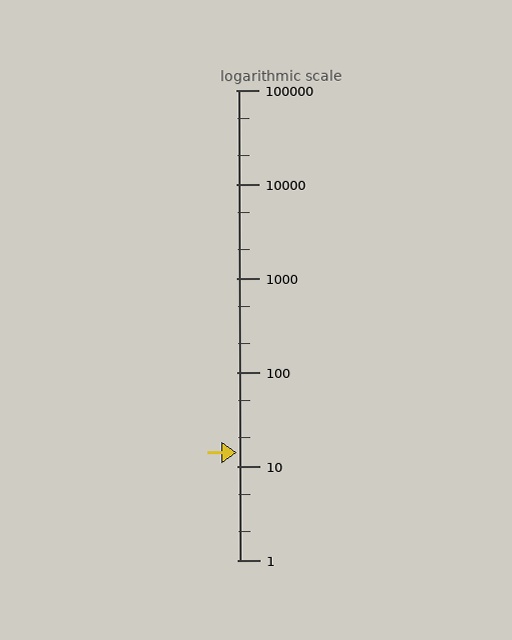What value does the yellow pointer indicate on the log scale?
The pointer indicates approximately 14.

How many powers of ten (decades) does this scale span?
The scale spans 5 decades, from 1 to 100000.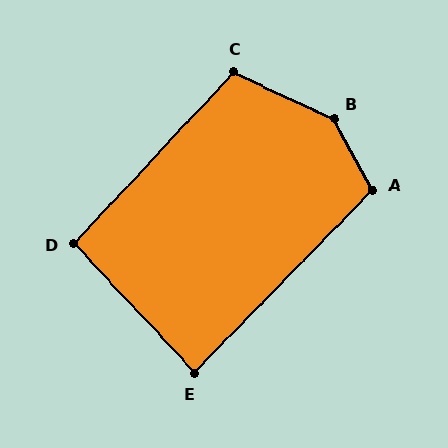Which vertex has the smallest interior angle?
E, at approximately 87 degrees.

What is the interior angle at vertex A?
Approximately 108 degrees (obtuse).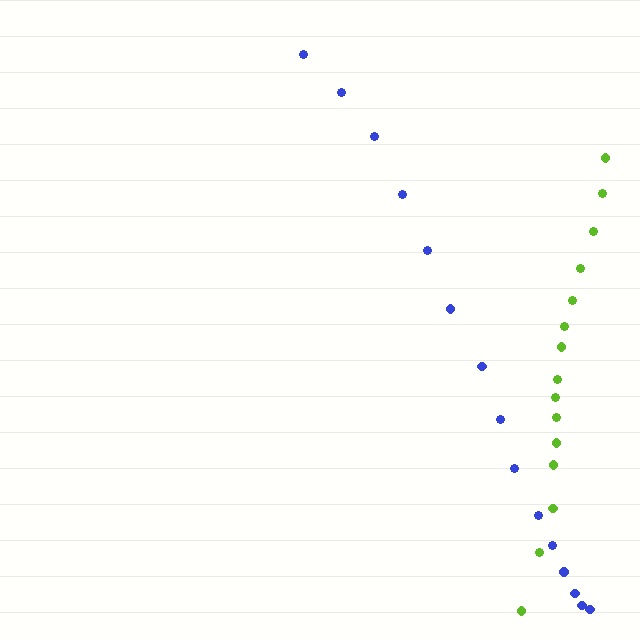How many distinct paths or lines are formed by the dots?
There are 2 distinct paths.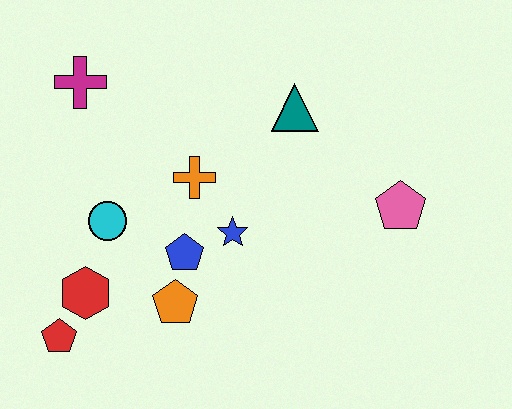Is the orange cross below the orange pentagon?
No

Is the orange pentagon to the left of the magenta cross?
No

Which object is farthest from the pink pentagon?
The red pentagon is farthest from the pink pentagon.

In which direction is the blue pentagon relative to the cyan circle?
The blue pentagon is to the right of the cyan circle.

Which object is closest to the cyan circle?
The red hexagon is closest to the cyan circle.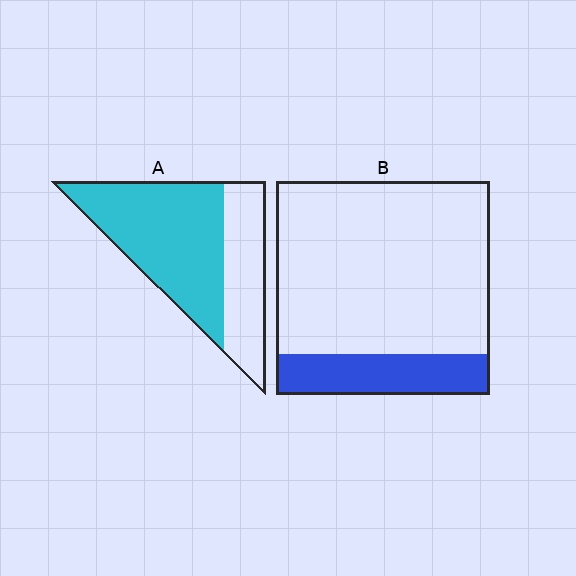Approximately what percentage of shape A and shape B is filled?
A is approximately 65% and B is approximately 20%.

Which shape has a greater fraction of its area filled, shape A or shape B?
Shape A.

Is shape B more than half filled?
No.